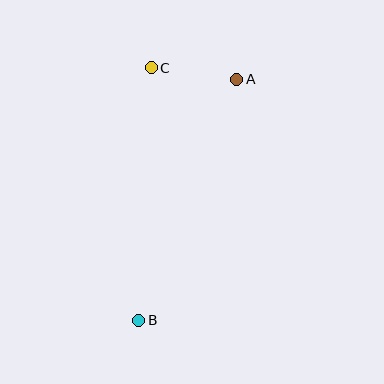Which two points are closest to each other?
Points A and C are closest to each other.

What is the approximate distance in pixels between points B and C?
The distance between B and C is approximately 253 pixels.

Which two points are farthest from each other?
Points A and B are farthest from each other.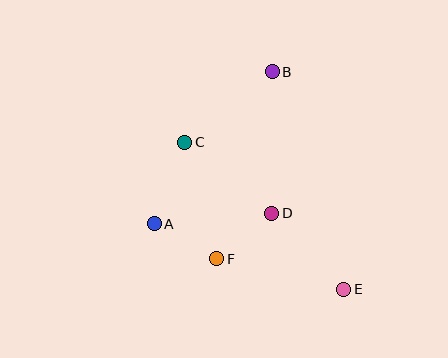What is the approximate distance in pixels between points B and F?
The distance between B and F is approximately 195 pixels.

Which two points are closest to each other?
Points D and F are closest to each other.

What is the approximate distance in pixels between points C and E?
The distance between C and E is approximately 216 pixels.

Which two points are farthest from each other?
Points B and E are farthest from each other.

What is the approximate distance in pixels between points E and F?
The distance between E and F is approximately 131 pixels.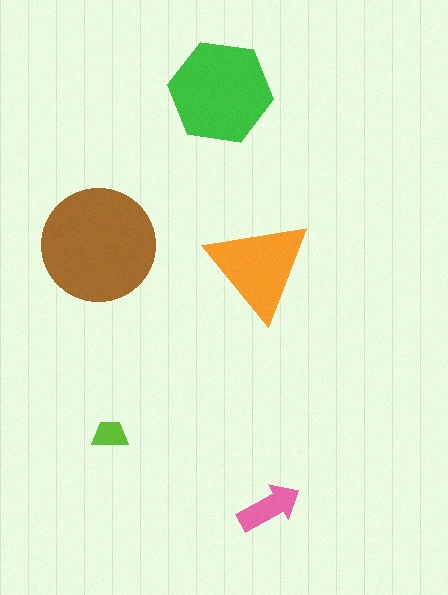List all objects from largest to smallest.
The brown circle, the green hexagon, the orange triangle, the pink arrow, the lime trapezoid.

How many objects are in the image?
There are 5 objects in the image.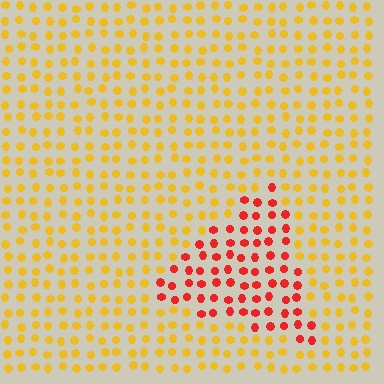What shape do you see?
I see a triangle.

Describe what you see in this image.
The image is filled with small yellow elements in a uniform arrangement. A triangle-shaped region is visible where the elements are tinted to a slightly different hue, forming a subtle color boundary.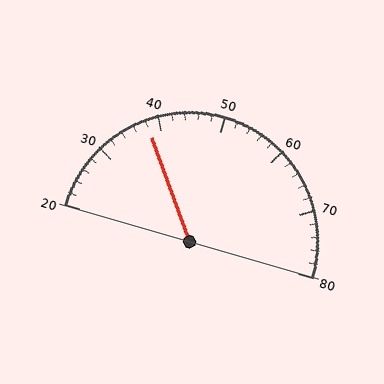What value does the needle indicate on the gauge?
The needle indicates approximately 38.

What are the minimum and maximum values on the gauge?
The gauge ranges from 20 to 80.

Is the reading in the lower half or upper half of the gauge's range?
The reading is in the lower half of the range (20 to 80).